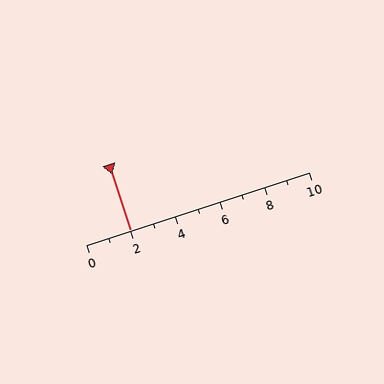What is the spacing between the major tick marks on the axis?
The major ticks are spaced 2 apart.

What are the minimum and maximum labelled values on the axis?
The axis runs from 0 to 10.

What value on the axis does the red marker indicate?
The marker indicates approximately 2.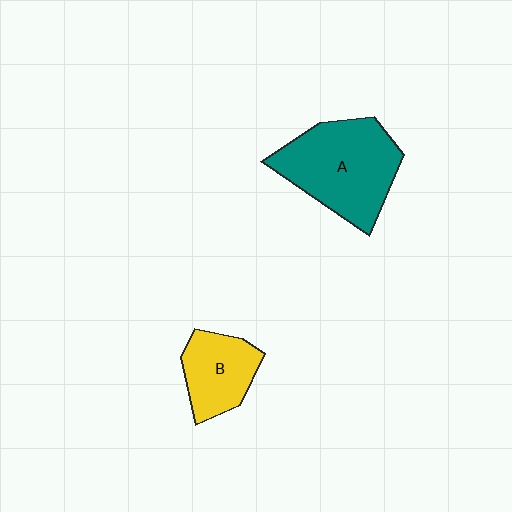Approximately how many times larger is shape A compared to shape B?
Approximately 1.8 times.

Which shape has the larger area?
Shape A (teal).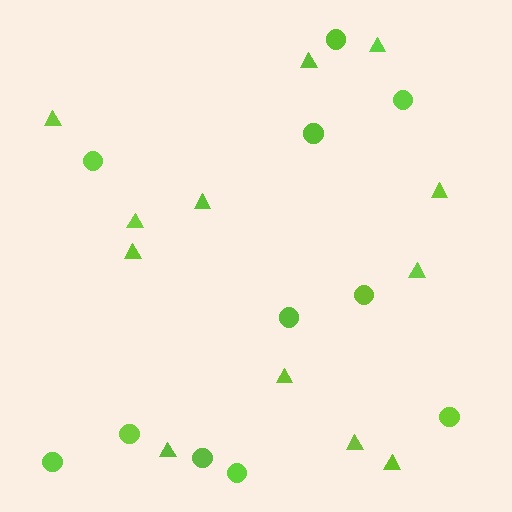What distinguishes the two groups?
There are 2 groups: one group of circles (11) and one group of triangles (12).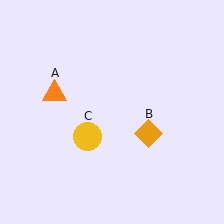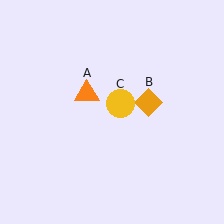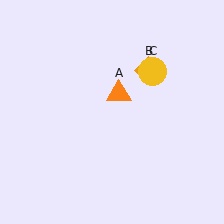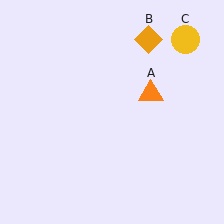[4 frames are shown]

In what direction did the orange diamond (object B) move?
The orange diamond (object B) moved up.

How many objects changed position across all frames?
3 objects changed position: orange triangle (object A), orange diamond (object B), yellow circle (object C).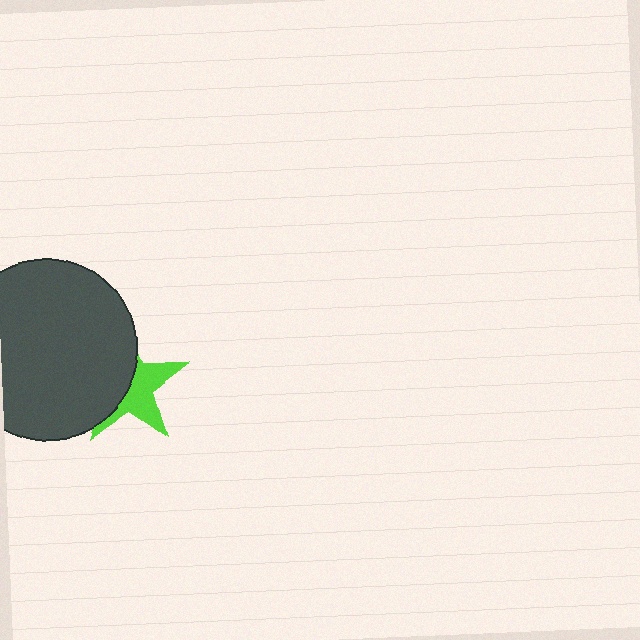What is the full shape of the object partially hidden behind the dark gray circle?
The partially hidden object is a lime star.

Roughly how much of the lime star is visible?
About half of it is visible (roughly 48%).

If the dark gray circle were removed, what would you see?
You would see the complete lime star.